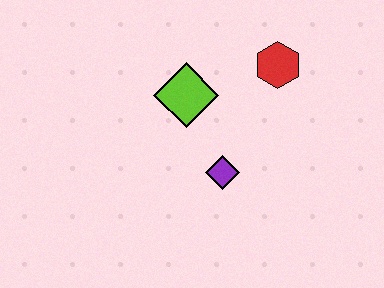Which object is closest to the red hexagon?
The lime diamond is closest to the red hexagon.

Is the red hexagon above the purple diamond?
Yes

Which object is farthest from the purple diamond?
The red hexagon is farthest from the purple diamond.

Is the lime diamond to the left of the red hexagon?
Yes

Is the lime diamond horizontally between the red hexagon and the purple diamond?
No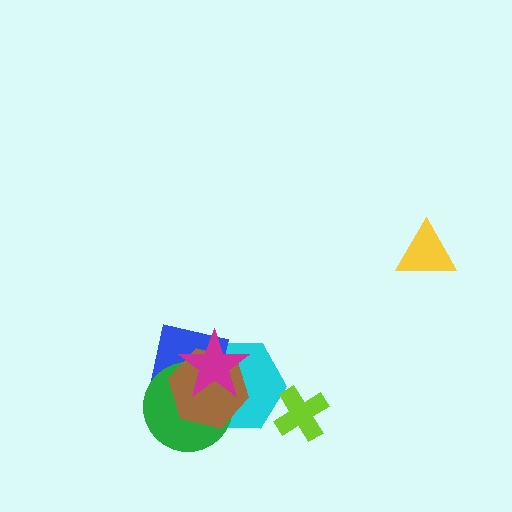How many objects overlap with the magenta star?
4 objects overlap with the magenta star.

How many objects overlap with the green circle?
4 objects overlap with the green circle.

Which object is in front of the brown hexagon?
The magenta star is in front of the brown hexagon.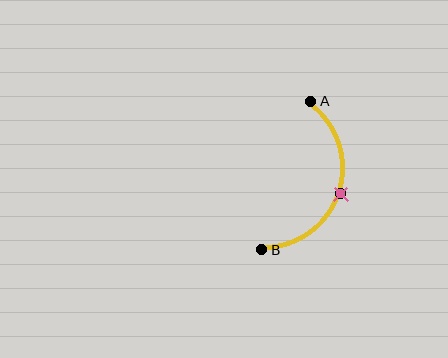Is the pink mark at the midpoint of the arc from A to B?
Yes. The pink mark lies on the arc at equal arc-length from both A and B — it is the arc midpoint.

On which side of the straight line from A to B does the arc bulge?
The arc bulges to the right of the straight line connecting A and B.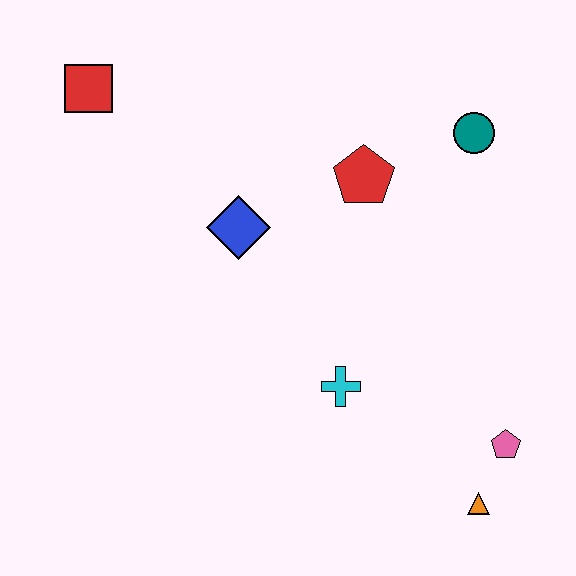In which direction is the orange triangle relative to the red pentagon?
The orange triangle is below the red pentagon.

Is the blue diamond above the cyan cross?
Yes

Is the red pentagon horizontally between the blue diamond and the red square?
No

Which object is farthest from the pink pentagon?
The red square is farthest from the pink pentagon.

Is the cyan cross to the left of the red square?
No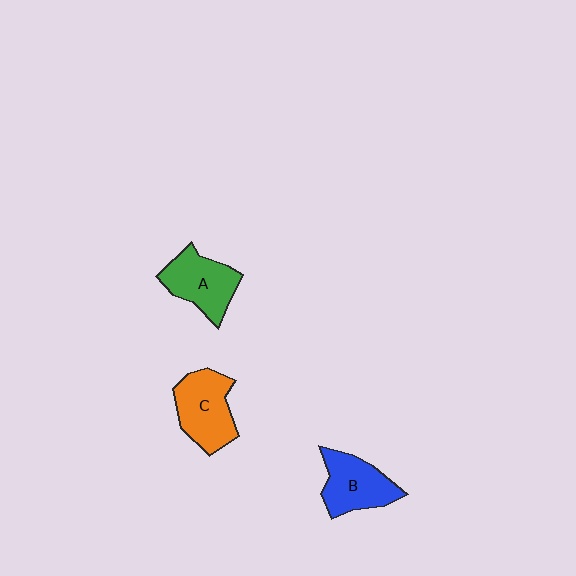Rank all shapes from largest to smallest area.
From largest to smallest: C (orange), A (green), B (blue).